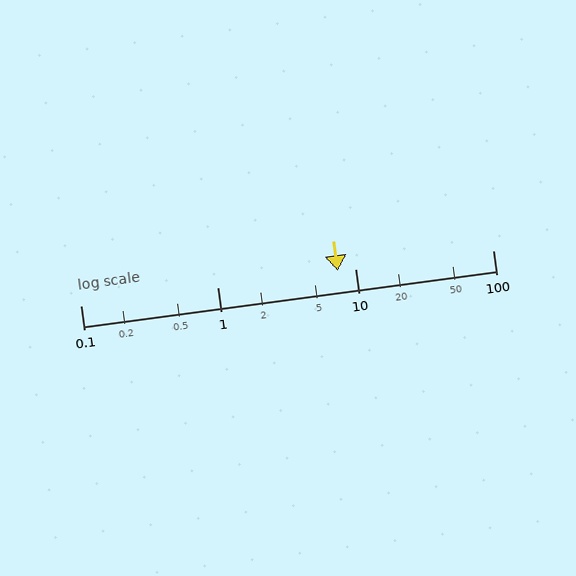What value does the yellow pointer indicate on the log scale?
The pointer indicates approximately 7.4.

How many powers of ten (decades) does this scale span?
The scale spans 3 decades, from 0.1 to 100.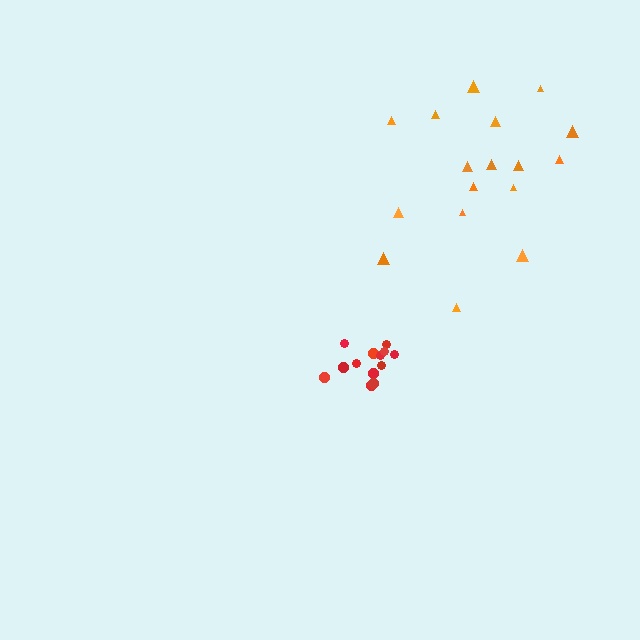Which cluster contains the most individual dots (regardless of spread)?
Orange (17).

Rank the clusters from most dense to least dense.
red, orange.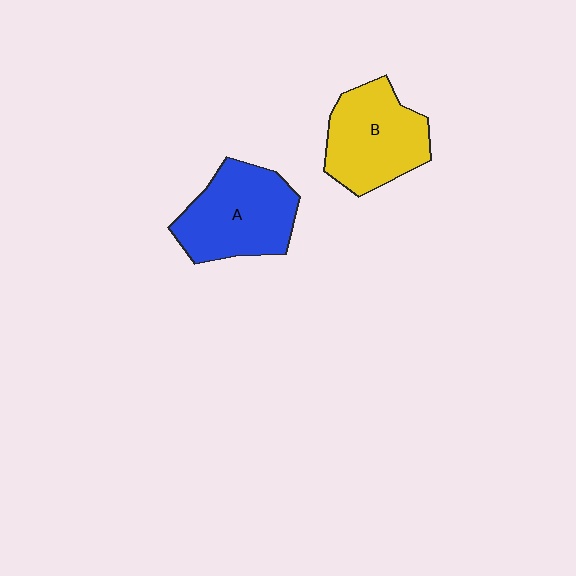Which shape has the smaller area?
Shape B (yellow).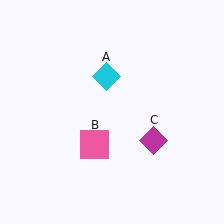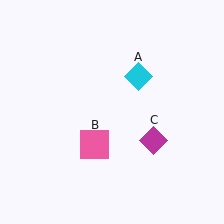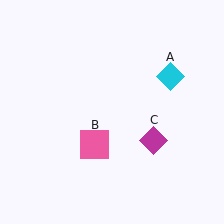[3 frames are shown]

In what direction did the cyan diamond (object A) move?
The cyan diamond (object A) moved right.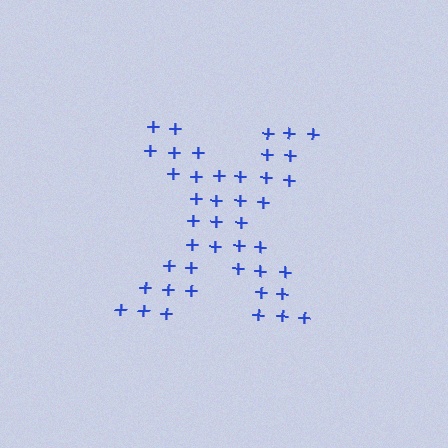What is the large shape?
The large shape is the letter X.